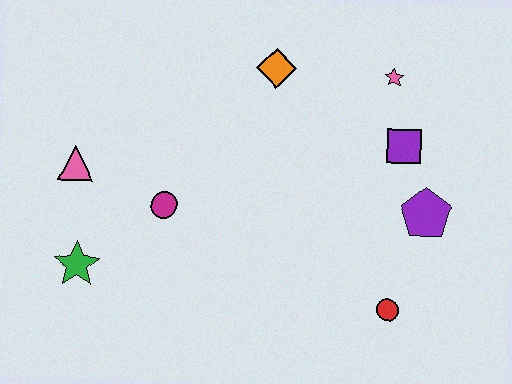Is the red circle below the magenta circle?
Yes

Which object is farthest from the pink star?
The green star is farthest from the pink star.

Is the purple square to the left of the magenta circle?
No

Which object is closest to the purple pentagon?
The purple square is closest to the purple pentagon.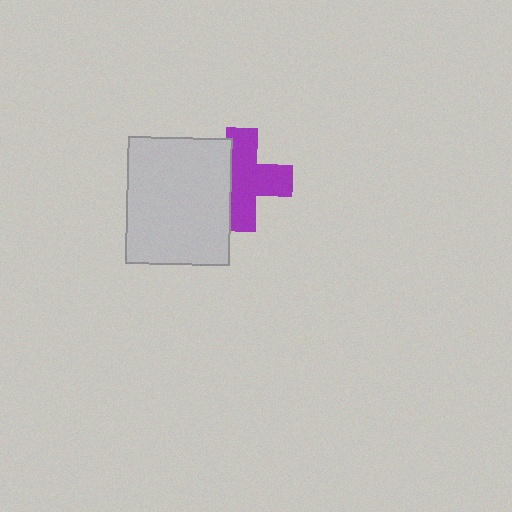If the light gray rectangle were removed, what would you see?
You would see the complete purple cross.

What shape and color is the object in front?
The object in front is a light gray rectangle.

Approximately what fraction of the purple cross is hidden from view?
Roughly 30% of the purple cross is hidden behind the light gray rectangle.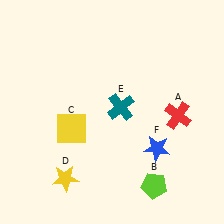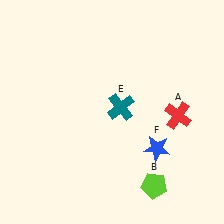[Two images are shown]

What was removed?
The yellow star (D), the yellow square (C) were removed in Image 2.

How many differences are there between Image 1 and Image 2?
There are 2 differences between the two images.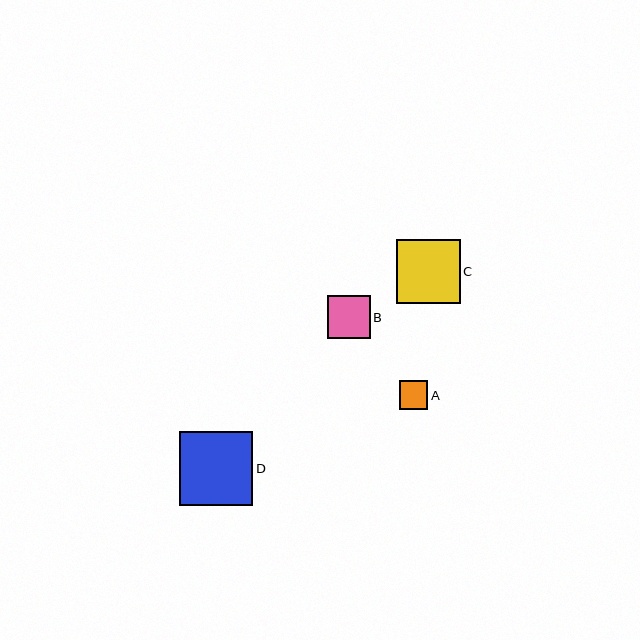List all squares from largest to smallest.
From largest to smallest: D, C, B, A.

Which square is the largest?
Square D is the largest with a size of approximately 74 pixels.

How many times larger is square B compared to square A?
Square B is approximately 1.5 times the size of square A.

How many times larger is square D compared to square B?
Square D is approximately 1.7 times the size of square B.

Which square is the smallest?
Square A is the smallest with a size of approximately 28 pixels.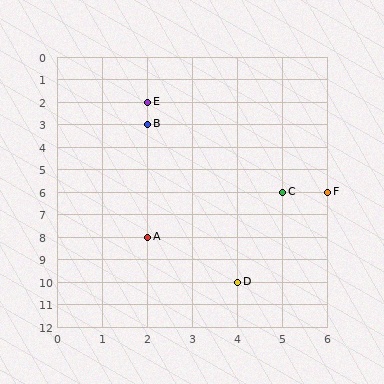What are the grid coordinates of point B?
Point B is at grid coordinates (2, 3).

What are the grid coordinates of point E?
Point E is at grid coordinates (2, 2).